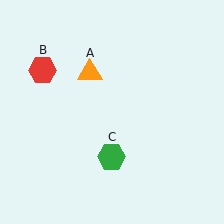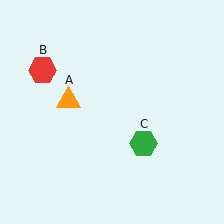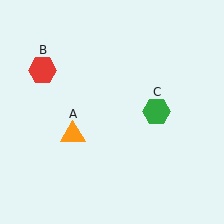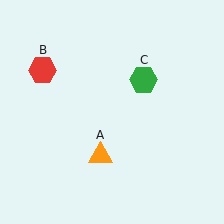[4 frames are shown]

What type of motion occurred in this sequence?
The orange triangle (object A), green hexagon (object C) rotated counterclockwise around the center of the scene.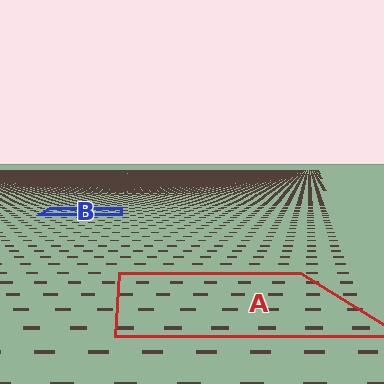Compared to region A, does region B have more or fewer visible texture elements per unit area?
Region B has more texture elements per unit area — they are packed more densely because it is farther away.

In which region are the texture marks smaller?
The texture marks are smaller in region B, because it is farther away.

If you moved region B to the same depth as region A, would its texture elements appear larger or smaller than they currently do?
They would appear larger. At a closer depth, the same texture elements are projected at a bigger on-screen size.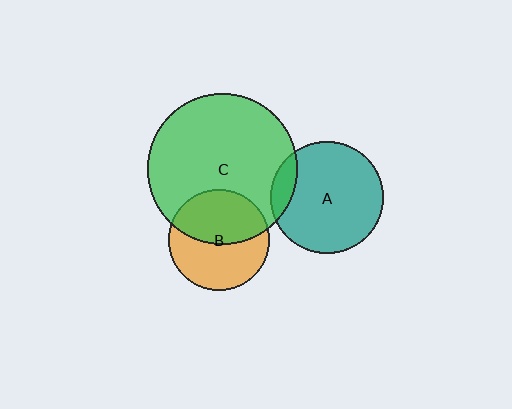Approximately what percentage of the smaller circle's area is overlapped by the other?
Approximately 50%.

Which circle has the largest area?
Circle C (green).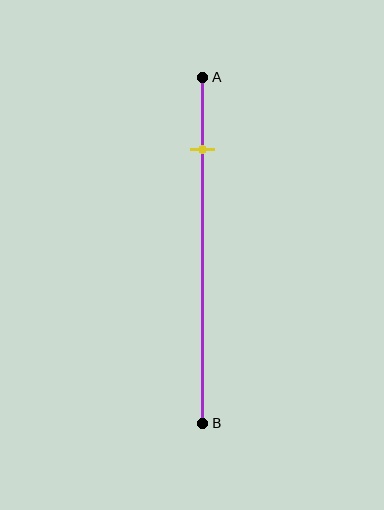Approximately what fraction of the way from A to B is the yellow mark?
The yellow mark is approximately 20% of the way from A to B.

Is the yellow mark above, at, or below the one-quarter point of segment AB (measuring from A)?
The yellow mark is above the one-quarter point of segment AB.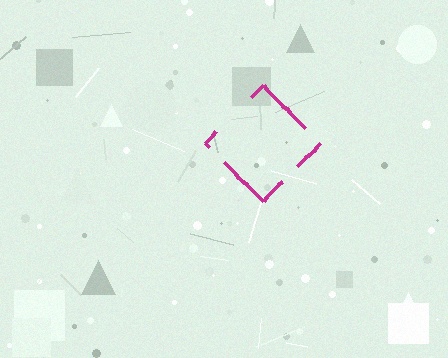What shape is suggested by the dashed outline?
The dashed outline suggests a diamond.